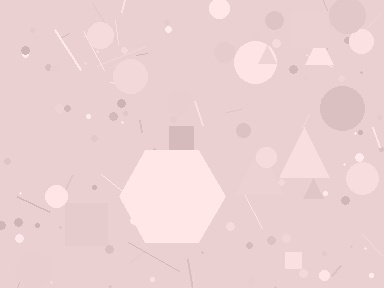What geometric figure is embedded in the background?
A hexagon is embedded in the background.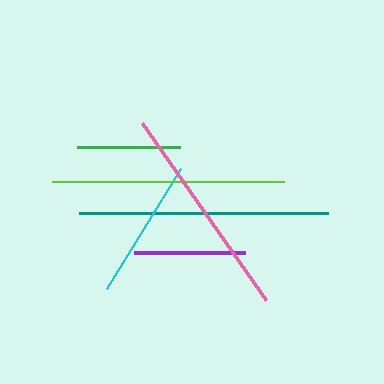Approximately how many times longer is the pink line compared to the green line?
The pink line is approximately 2.1 times the length of the green line.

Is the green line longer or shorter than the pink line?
The pink line is longer than the green line.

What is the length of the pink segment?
The pink segment is approximately 216 pixels long.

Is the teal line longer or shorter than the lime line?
The teal line is longer than the lime line.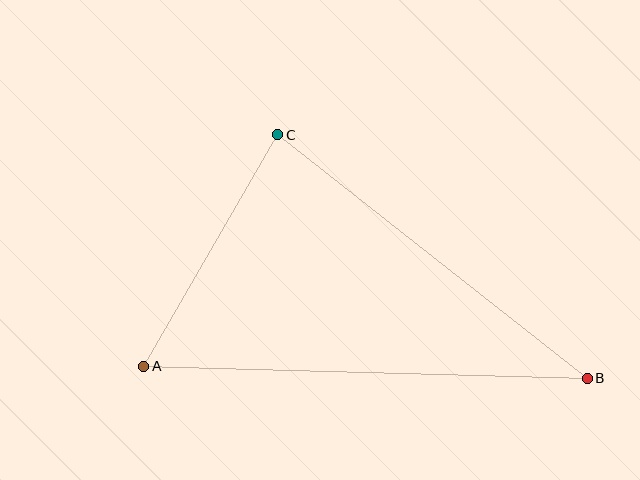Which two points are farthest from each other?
Points A and B are farthest from each other.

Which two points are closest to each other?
Points A and C are closest to each other.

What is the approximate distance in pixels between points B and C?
The distance between B and C is approximately 394 pixels.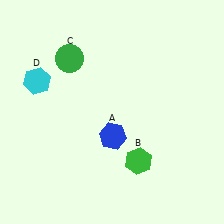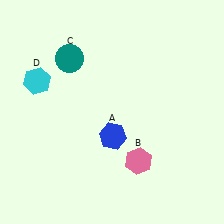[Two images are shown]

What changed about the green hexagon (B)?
In Image 1, B is green. In Image 2, it changed to pink.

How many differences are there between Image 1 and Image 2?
There are 2 differences between the two images.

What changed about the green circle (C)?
In Image 1, C is green. In Image 2, it changed to teal.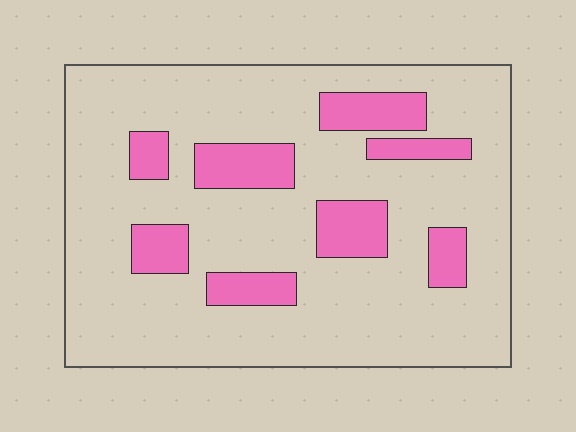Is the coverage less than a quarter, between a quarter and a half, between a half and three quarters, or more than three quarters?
Less than a quarter.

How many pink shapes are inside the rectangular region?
8.